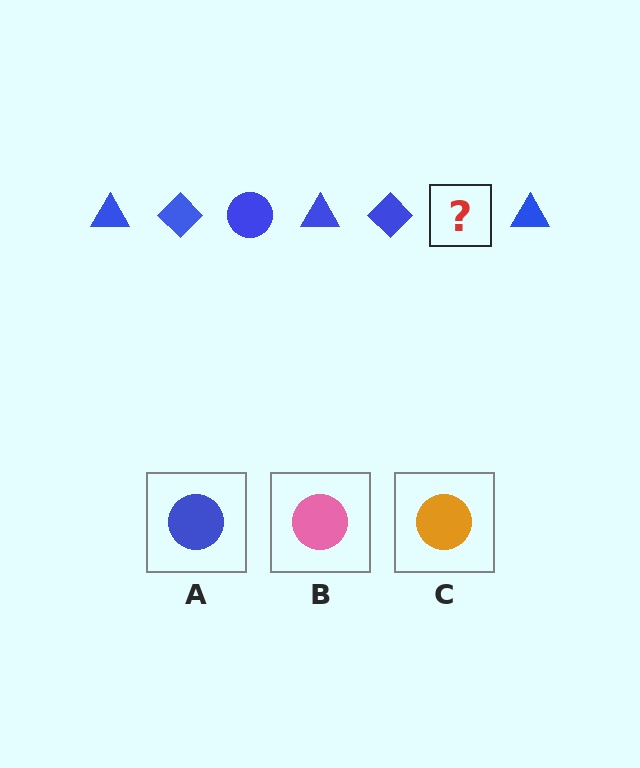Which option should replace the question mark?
Option A.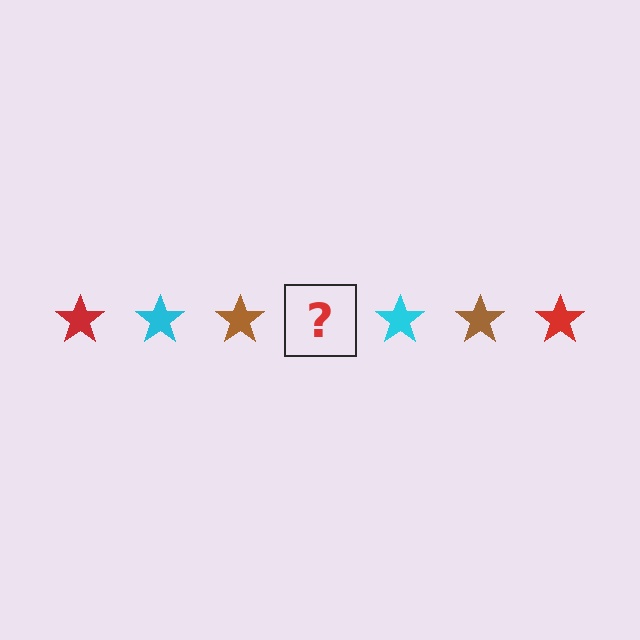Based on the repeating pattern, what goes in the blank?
The blank should be a red star.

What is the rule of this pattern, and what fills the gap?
The rule is that the pattern cycles through red, cyan, brown stars. The gap should be filled with a red star.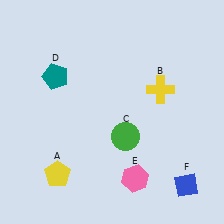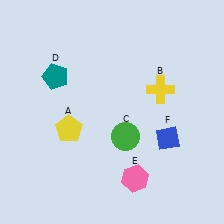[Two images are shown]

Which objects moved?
The objects that moved are: the yellow pentagon (A), the blue diamond (F).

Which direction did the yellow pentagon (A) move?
The yellow pentagon (A) moved up.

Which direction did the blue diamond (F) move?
The blue diamond (F) moved up.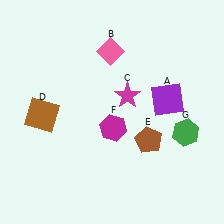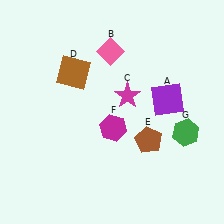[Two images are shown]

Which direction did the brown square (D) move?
The brown square (D) moved up.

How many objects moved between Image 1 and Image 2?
1 object moved between the two images.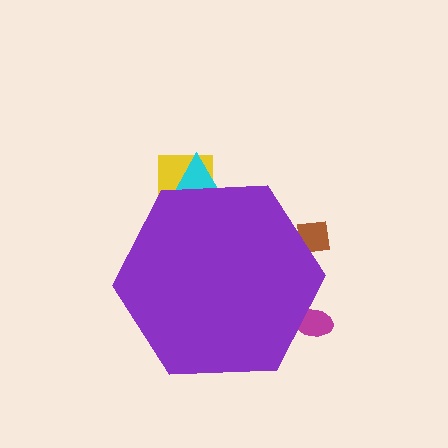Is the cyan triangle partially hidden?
Yes, the cyan triangle is partially hidden behind the purple hexagon.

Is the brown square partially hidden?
Yes, the brown square is partially hidden behind the purple hexagon.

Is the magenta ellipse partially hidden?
Yes, the magenta ellipse is partially hidden behind the purple hexagon.